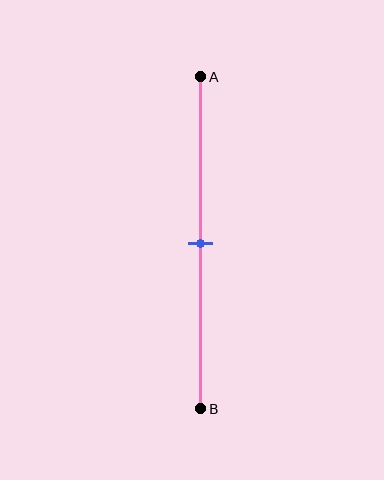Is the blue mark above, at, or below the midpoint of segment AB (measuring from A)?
The blue mark is approximately at the midpoint of segment AB.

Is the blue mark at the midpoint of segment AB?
Yes, the mark is approximately at the midpoint.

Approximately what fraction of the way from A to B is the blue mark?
The blue mark is approximately 50% of the way from A to B.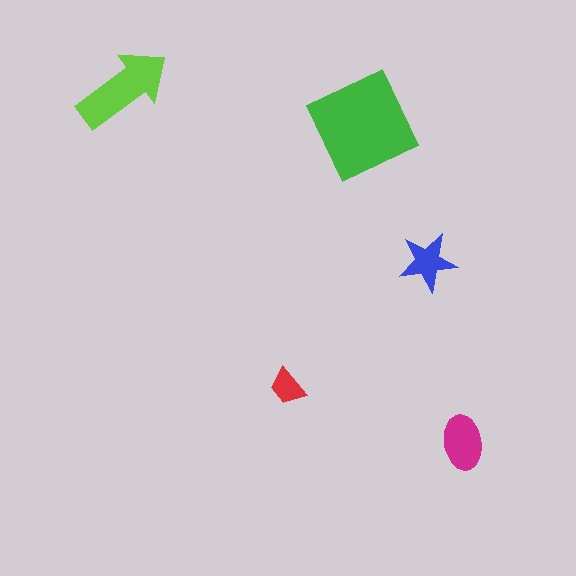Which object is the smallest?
The red trapezoid.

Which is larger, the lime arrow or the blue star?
The lime arrow.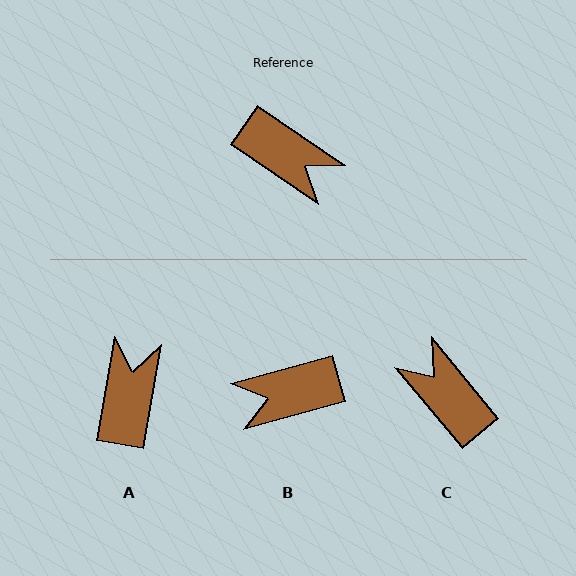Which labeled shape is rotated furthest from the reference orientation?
C, about 164 degrees away.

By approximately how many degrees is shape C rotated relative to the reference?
Approximately 164 degrees counter-clockwise.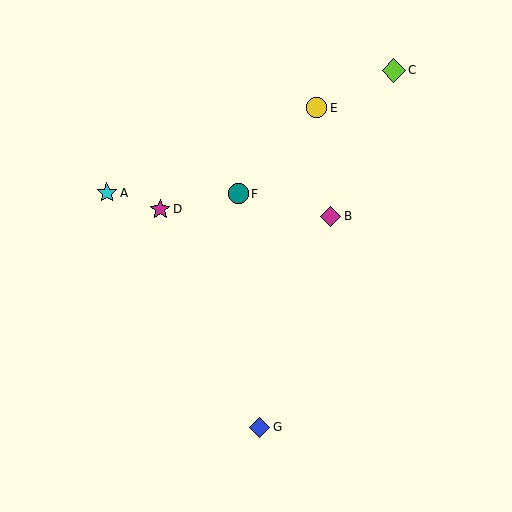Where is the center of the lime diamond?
The center of the lime diamond is at (394, 70).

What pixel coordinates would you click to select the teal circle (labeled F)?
Click at (238, 194) to select the teal circle F.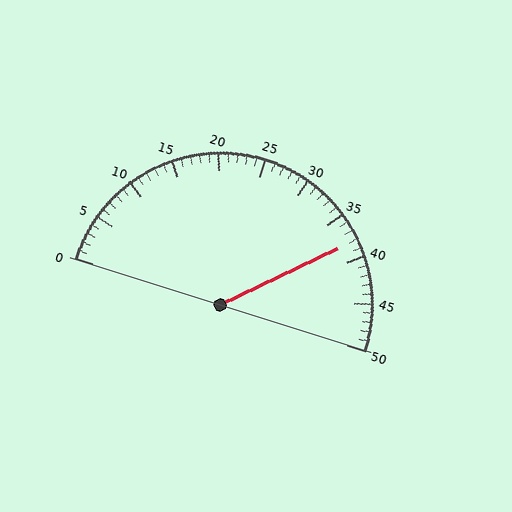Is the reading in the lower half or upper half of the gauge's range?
The reading is in the upper half of the range (0 to 50).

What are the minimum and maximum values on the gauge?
The gauge ranges from 0 to 50.